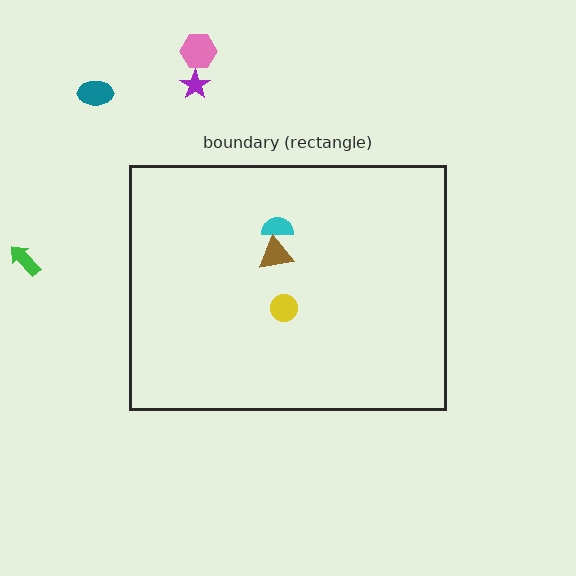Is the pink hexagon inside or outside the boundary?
Outside.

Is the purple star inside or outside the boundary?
Outside.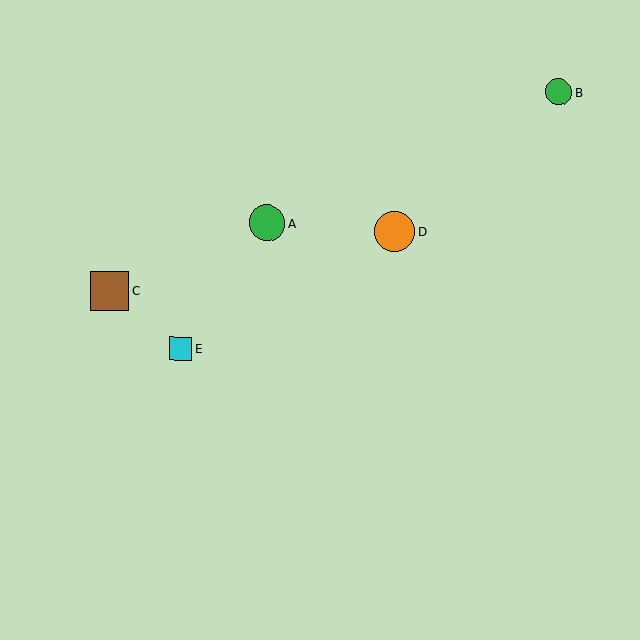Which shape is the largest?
The orange circle (labeled D) is the largest.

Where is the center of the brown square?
The center of the brown square is at (110, 291).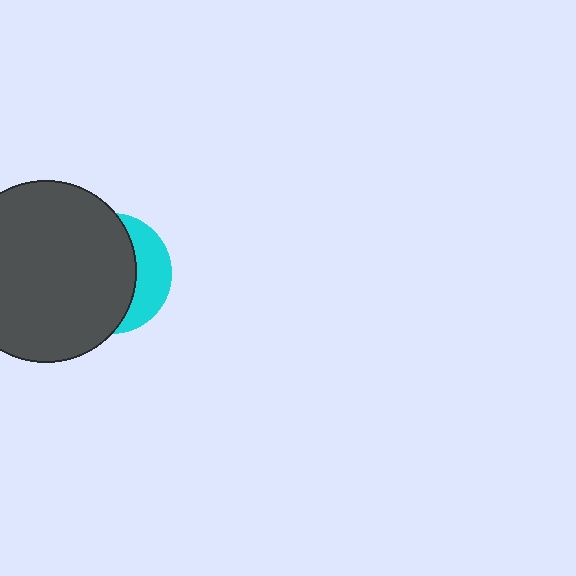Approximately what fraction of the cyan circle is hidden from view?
Roughly 69% of the cyan circle is hidden behind the dark gray circle.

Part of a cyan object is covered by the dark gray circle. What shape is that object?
It is a circle.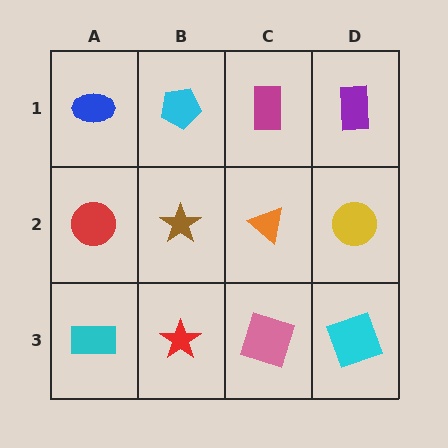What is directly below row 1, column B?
A brown star.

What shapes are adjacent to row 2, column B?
A cyan pentagon (row 1, column B), a red star (row 3, column B), a red circle (row 2, column A), an orange triangle (row 2, column C).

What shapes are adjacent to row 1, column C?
An orange triangle (row 2, column C), a cyan pentagon (row 1, column B), a purple rectangle (row 1, column D).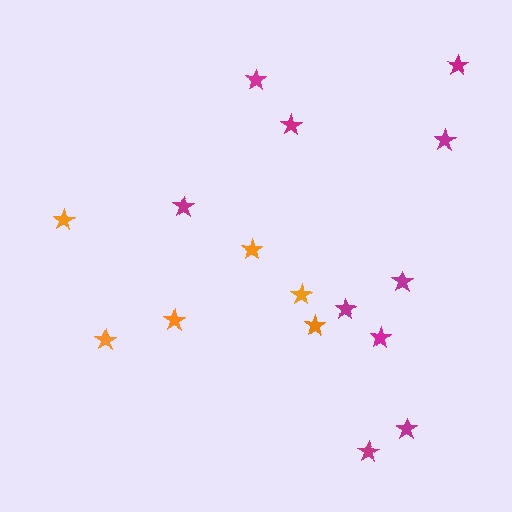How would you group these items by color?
There are 2 groups: one group of magenta stars (10) and one group of orange stars (6).